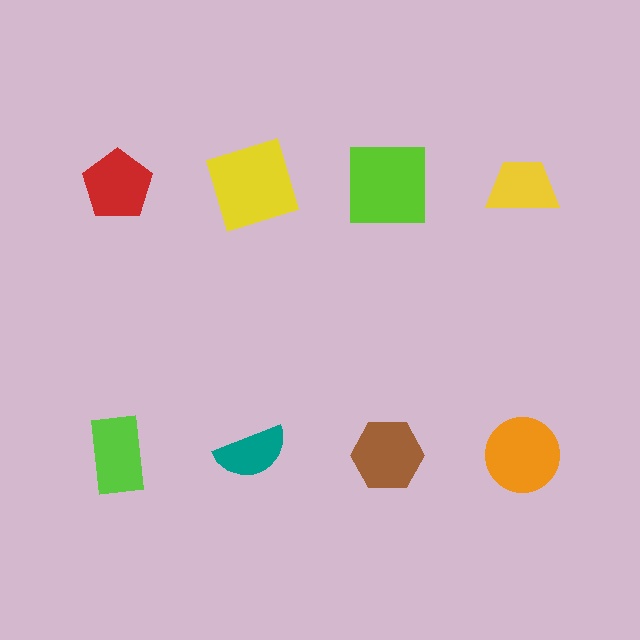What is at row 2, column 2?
A teal semicircle.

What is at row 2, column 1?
A lime rectangle.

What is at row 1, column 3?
A lime square.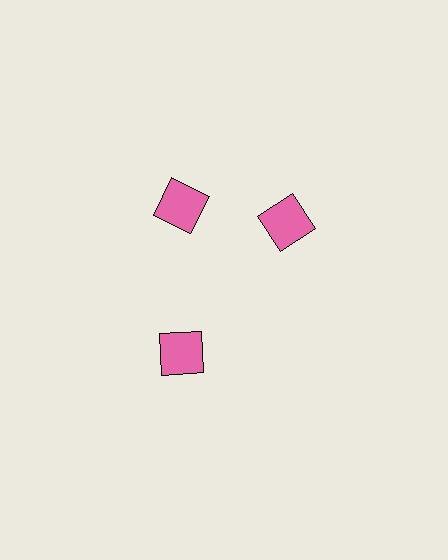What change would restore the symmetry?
The symmetry would be restored by rotating it back into even spacing with its neighbors so that all 3 squares sit at equal angles and equal distance from the center.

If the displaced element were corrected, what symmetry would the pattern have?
It would have 3-fold rotational symmetry — the pattern would map onto itself every 120 degrees.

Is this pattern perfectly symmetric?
No. The 3 pink squares are arranged in a ring, but one element near the 3 o'clock position is rotated out of alignment along the ring, breaking the 3-fold rotational symmetry.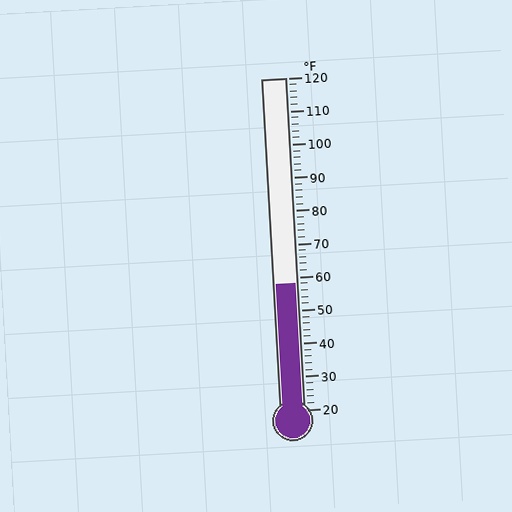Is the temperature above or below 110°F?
The temperature is below 110°F.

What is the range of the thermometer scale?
The thermometer scale ranges from 20°F to 120°F.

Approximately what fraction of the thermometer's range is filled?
The thermometer is filled to approximately 40% of its range.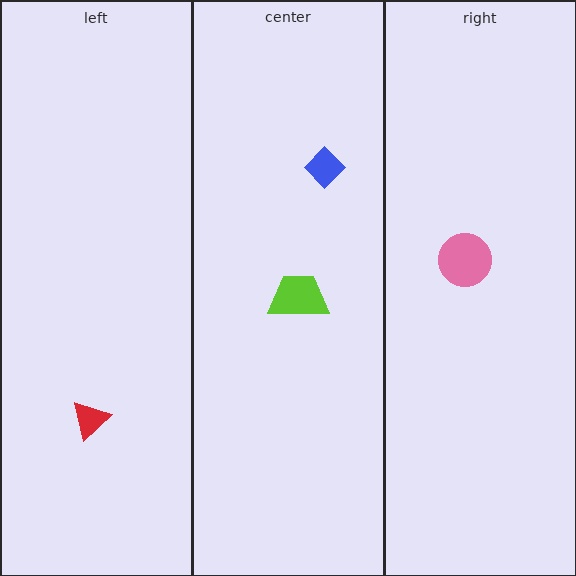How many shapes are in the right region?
1.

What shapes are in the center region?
The lime trapezoid, the blue diamond.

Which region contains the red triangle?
The left region.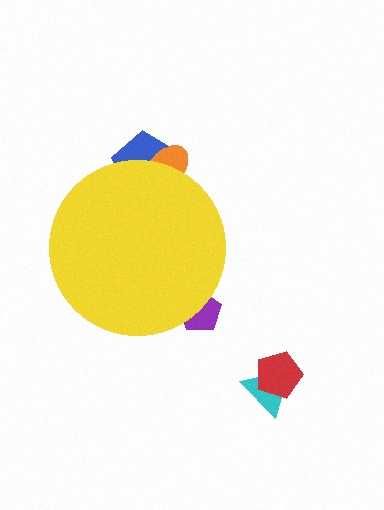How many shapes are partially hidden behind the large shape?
3 shapes are partially hidden.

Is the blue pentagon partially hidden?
Yes, the blue pentagon is partially hidden behind the yellow circle.